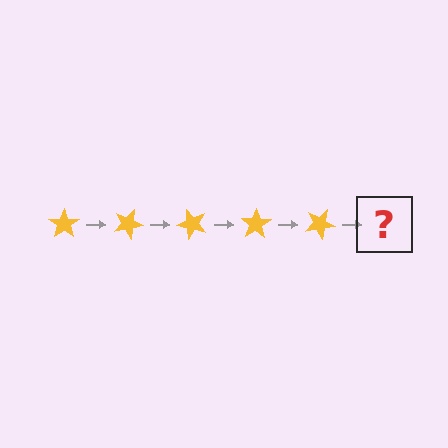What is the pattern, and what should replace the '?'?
The pattern is that the star rotates 25 degrees each step. The '?' should be a yellow star rotated 125 degrees.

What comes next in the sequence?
The next element should be a yellow star rotated 125 degrees.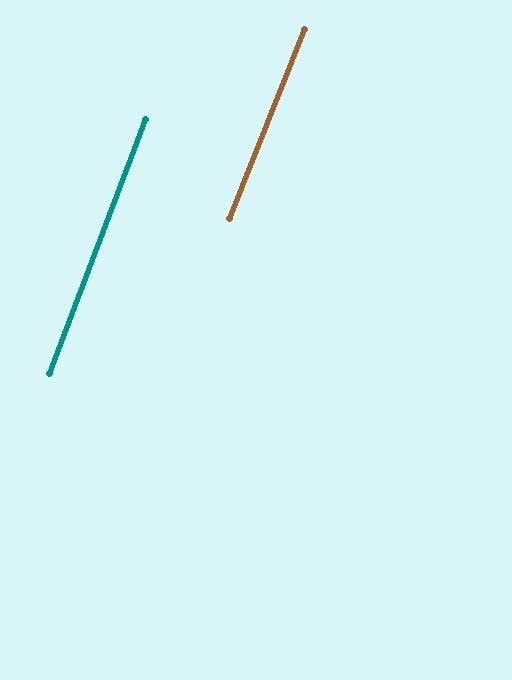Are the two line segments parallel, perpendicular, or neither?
Parallel — their directions differ by only 0.9°.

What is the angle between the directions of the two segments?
Approximately 1 degree.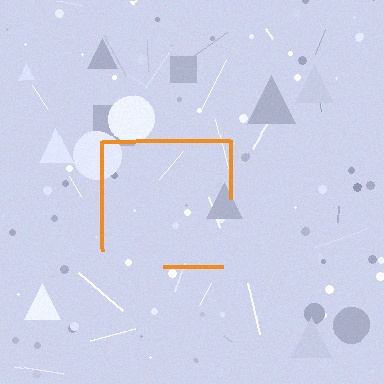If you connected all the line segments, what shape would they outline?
They would outline a square.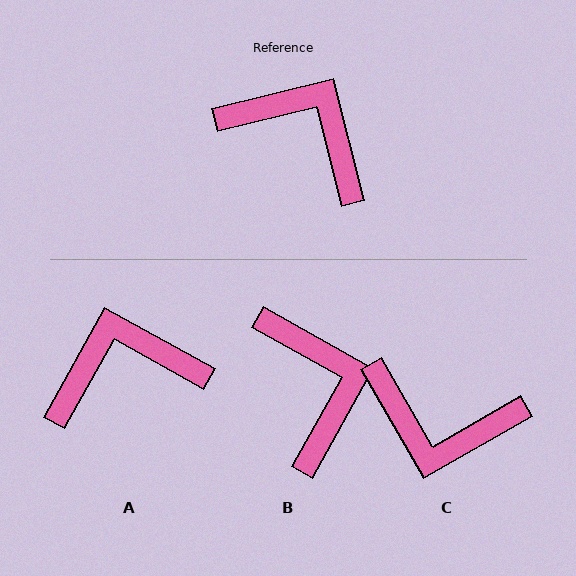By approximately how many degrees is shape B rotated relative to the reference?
Approximately 43 degrees clockwise.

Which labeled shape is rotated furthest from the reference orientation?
C, about 164 degrees away.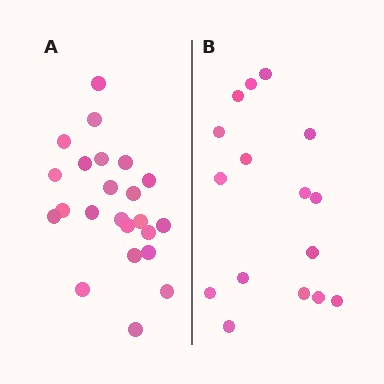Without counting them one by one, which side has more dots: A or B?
Region A (the left region) has more dots.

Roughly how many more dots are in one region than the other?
Region A has roughly 8 or so more dots than region B.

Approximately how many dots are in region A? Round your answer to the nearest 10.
About 20 dots. (The exact count is 23, which rounds to 20.)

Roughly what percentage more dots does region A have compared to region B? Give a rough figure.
About 45% more.